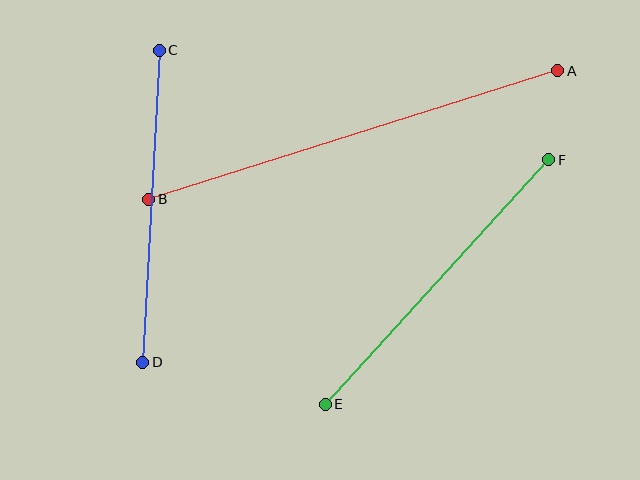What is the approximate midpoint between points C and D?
The midpoint is at approximately (151, 206) pixels.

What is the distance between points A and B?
The distance is approximately 428 pixels.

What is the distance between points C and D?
The distance is approximately 313 pixels.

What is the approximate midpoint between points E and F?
The midpoint is at approximately (437, 282) pixels.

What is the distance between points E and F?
The distance is approximately 331 pixels.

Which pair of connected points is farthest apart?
Points A and B are farthest apart.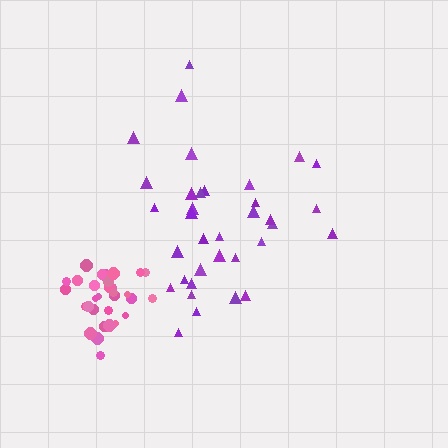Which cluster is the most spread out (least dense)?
Purple.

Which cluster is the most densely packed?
Pink.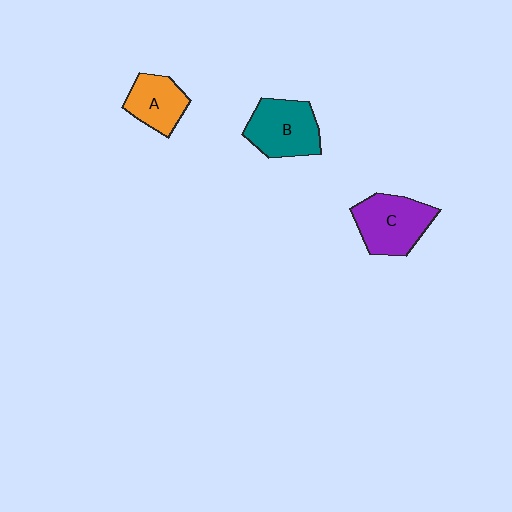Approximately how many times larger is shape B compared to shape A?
Approximately 1.3 times.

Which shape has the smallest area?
Shape A (orange).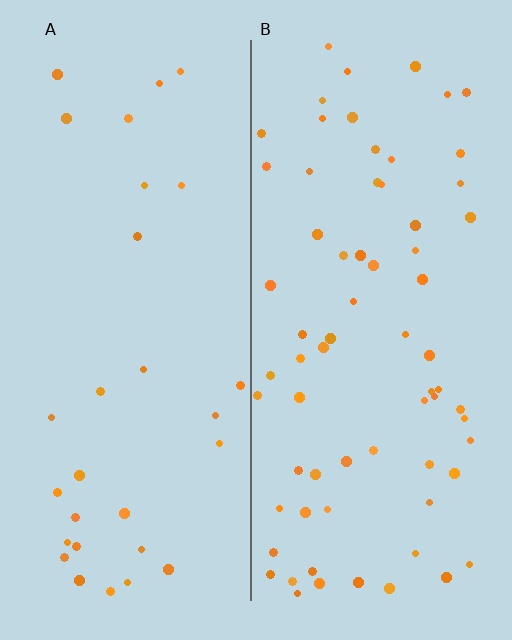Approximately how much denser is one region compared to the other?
Approximately 2.4× — region B over region A.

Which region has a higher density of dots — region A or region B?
B (the right).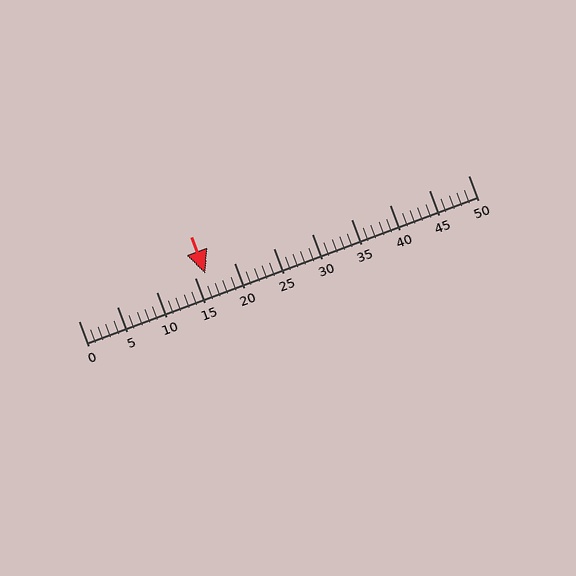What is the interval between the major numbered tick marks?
The major tick marks are spaced 5 units apart.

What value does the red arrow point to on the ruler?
The red arrow points to approximately 16.